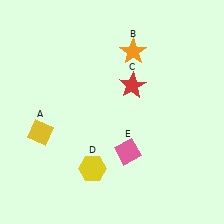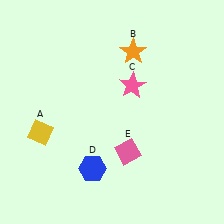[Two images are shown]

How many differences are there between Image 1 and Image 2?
There are 2 differences between the two images.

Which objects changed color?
C changed from red to pink. D changed from yellow to blue.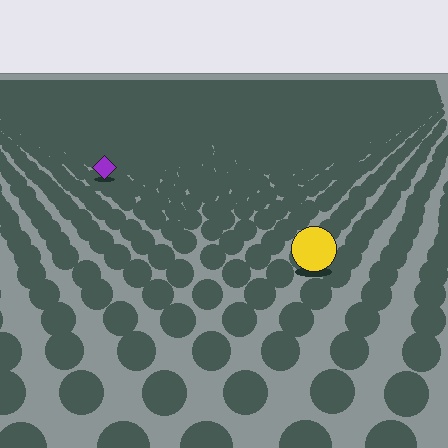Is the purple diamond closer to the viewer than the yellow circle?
No. The yellow circle is closer — you can tell from the texture gradient: the ground texture is coarser near it.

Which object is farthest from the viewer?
The purple diamond is farthest from the viewer. It appears smaller and the ground texture around it is denser.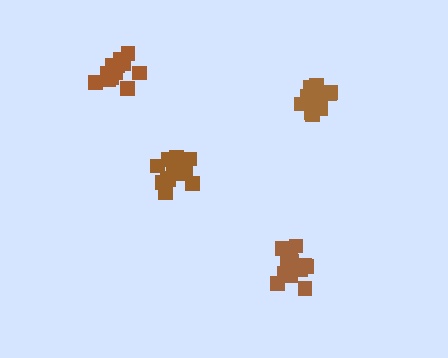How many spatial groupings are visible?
There are 4 spatial groupings.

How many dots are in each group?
Group 1: 13 dots, Group 2: 12 dots, Group 3: 13 dots, Group 4: 11 dots (49 total).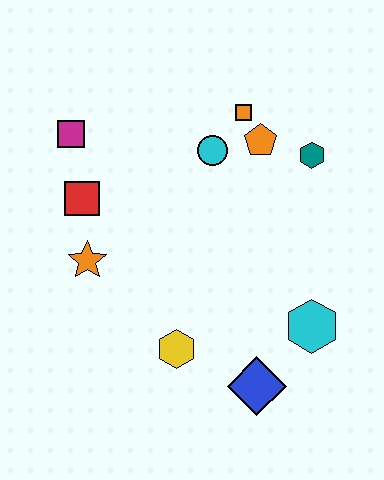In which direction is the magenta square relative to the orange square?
The magenta square is to the left of the orange square.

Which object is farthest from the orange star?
The teal hexagon is farthest from the orange star.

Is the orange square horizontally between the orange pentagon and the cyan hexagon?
No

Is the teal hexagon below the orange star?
No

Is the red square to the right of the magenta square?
Yes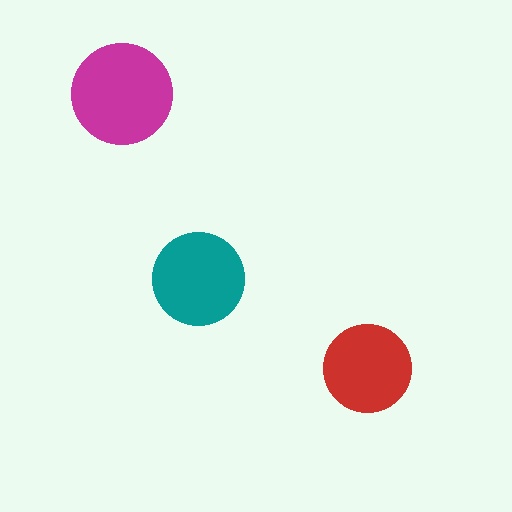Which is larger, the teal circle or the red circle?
The teal one.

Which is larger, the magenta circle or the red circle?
The magenta one.